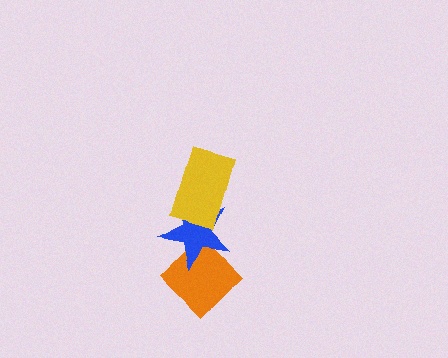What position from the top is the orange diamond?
The orange diamond is 3rd from the top.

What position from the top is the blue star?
The blue star is 2nd from the top.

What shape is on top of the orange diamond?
The blue star is on top of the orange diamond.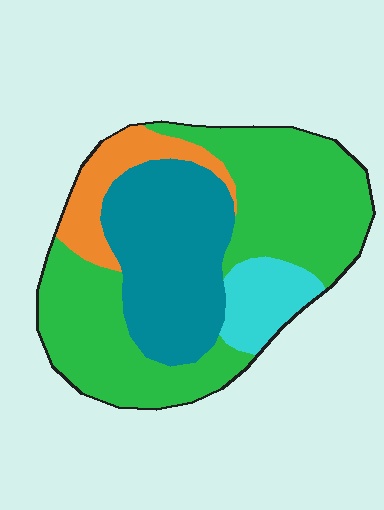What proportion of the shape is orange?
Orange takes up about one tenth (1/10) of the shape.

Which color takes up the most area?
Green, at roughly 50%.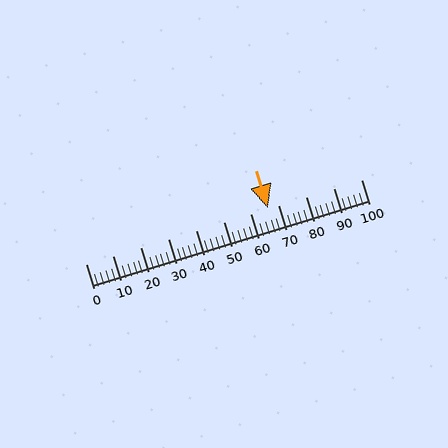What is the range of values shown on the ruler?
The ruler shows values from 0 to 100.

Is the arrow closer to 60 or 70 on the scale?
The arrow is closer to 70.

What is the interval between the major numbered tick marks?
The major tick marks are spaced 10 units apart.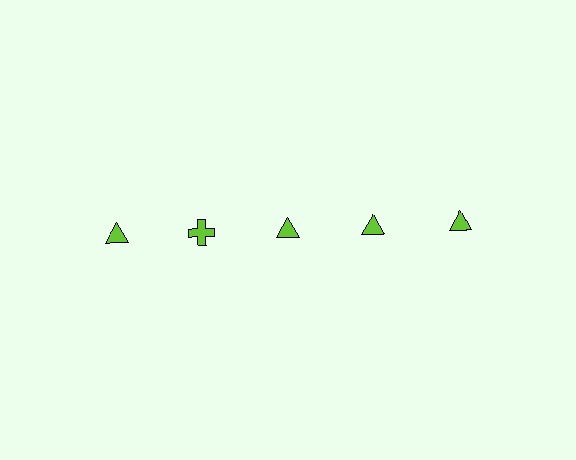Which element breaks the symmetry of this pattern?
The lime cross in the top row, second from left column breaks the symmetry. All other shapes are lime triangles.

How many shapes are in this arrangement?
There are 5 shapes arranged in a grid pattern.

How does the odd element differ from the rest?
It has a different shape: cross instead of triangle.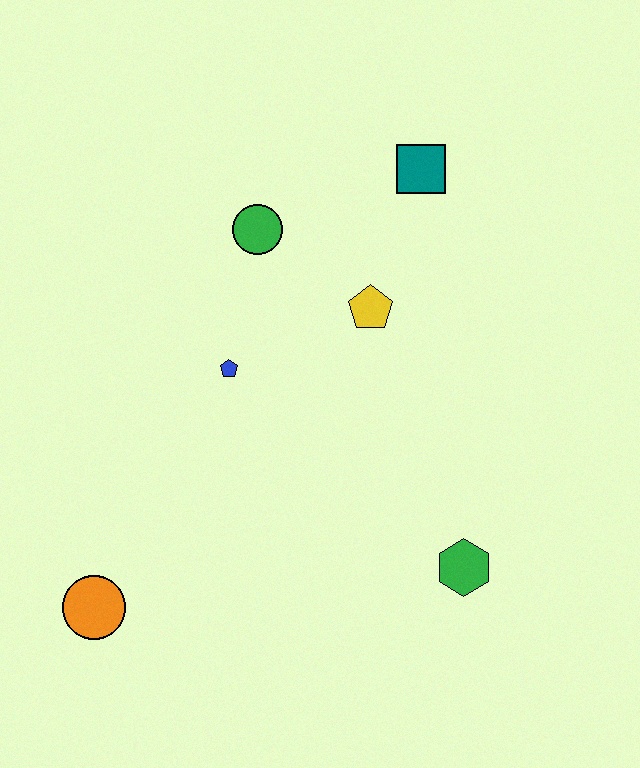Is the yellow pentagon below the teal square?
Yes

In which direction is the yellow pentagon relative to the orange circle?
The yellow pentagon is above the orange circle.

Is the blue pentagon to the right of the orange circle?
Yes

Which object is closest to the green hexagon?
The yellow pentagon is closest to the green hexagon.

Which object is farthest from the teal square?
The orange circle is farthest from the teal square.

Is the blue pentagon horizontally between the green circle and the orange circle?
Yes